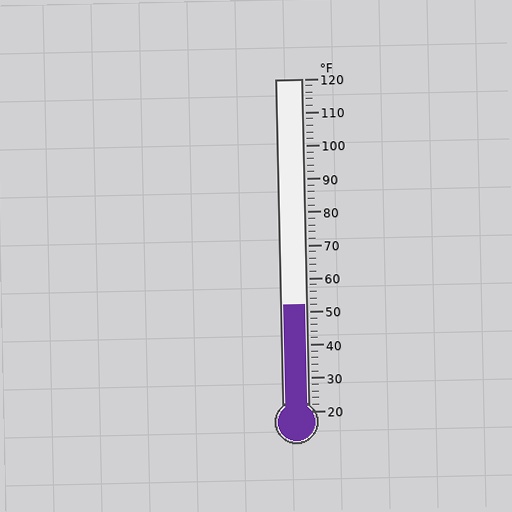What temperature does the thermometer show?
The thermometer shows approximately 52°F.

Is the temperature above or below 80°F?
The temperature is below 80°F.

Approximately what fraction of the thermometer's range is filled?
The thermometer is filled to approximately 30% of its range.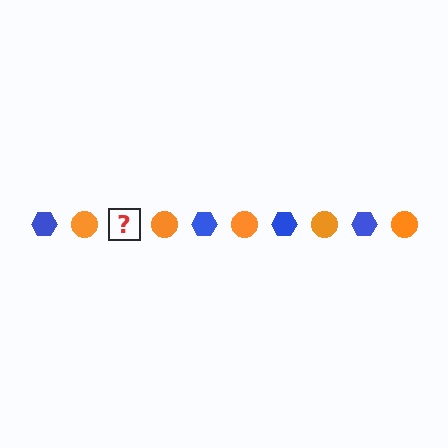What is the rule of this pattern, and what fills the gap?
The rule is that the pattern alternates between blue hexagon and orange circle. The gap should be filled with a blue hexagon.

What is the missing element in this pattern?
The missing element is a blue hexagon.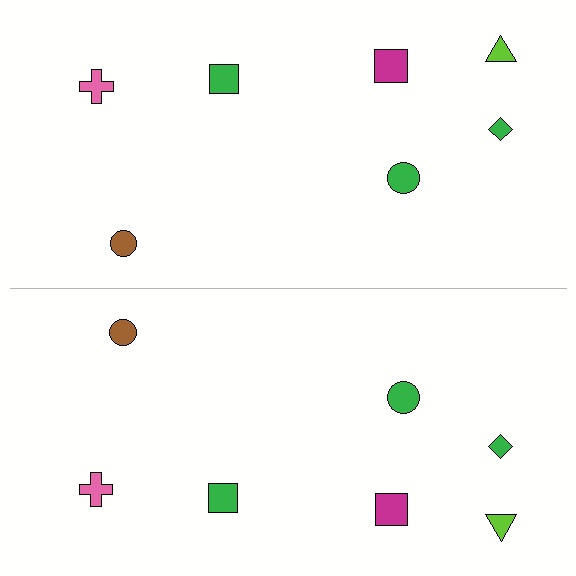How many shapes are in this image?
There are 14 shapes in this image.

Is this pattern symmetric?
Yes, this pattern has bilateral (reflection) symmetry.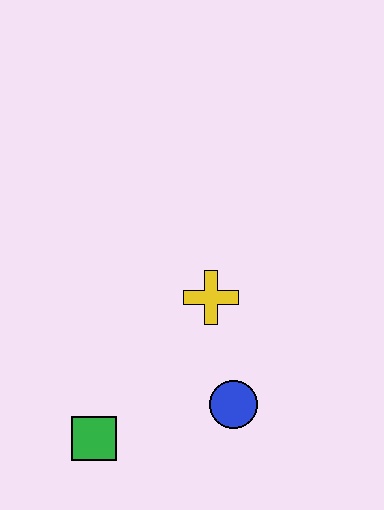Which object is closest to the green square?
The blue circle is closest to the green square.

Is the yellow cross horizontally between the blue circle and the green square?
Yes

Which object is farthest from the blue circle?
The green square is farthest from the blue circle.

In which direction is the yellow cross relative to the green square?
The yellow cross is above the green square.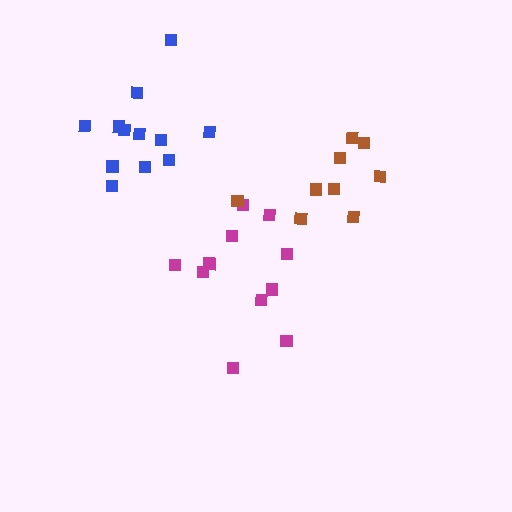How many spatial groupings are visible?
There are 3 spatial groupings.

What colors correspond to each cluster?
The clusters are colored: magenta, brown, blue.